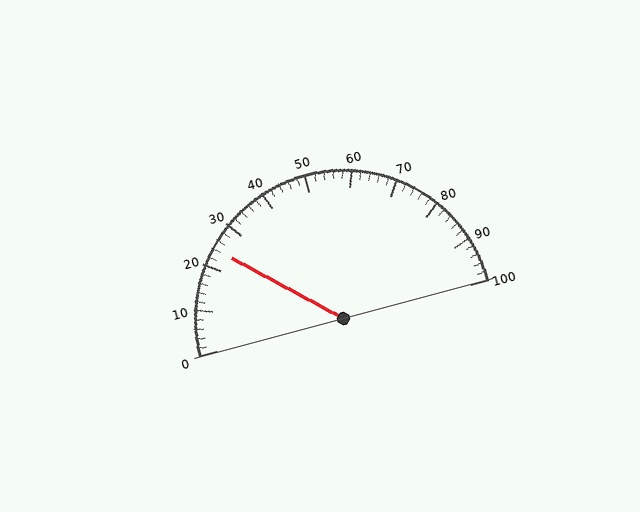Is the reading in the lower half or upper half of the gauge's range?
The reading is in the lower half of the range (0 to 100).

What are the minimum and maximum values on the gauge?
The gauge ranges from 0 to 100.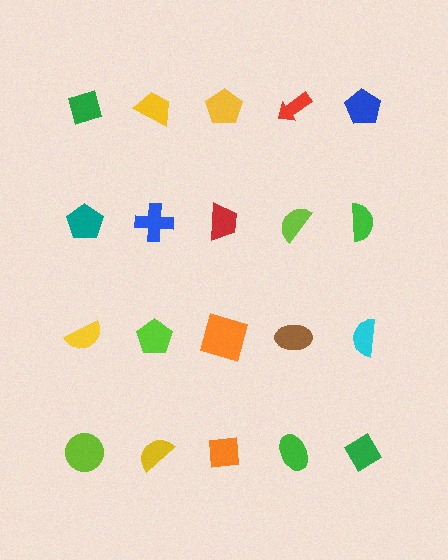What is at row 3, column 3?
An orange square.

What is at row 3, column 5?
A cyan semicircle.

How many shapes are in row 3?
5 shapes.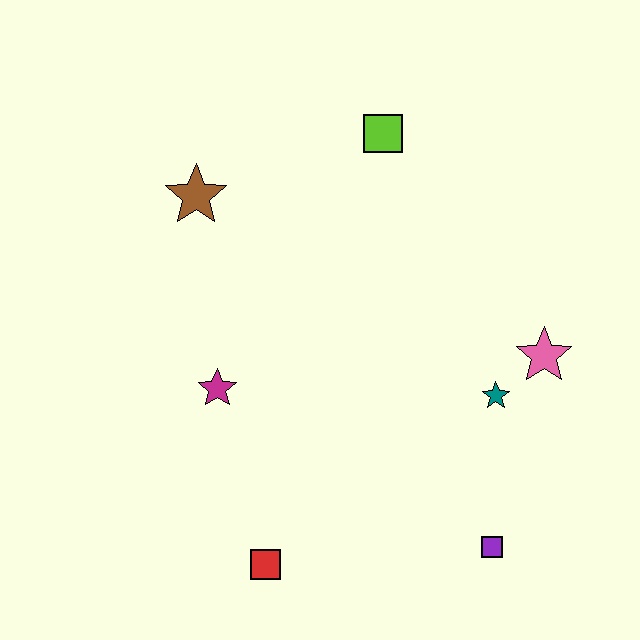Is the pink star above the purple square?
Yes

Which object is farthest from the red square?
The lime square is farthest from the red square.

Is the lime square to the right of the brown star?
Yes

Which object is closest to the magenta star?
The red square is closest to the magenta star.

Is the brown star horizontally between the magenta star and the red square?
No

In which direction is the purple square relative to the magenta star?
The purple square is to the right of the magenta star.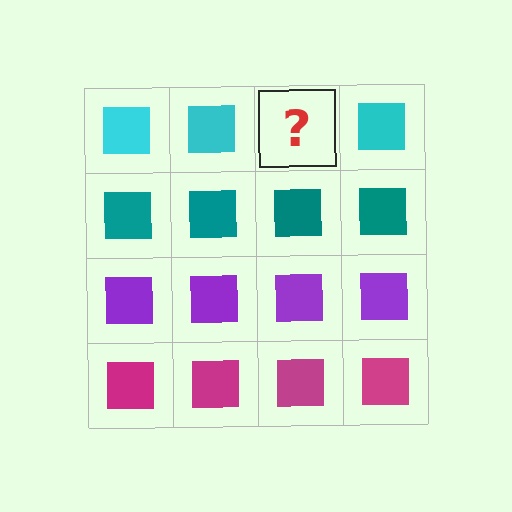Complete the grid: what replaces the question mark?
The question mark should be replaced with a cyan square.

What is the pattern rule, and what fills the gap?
The rule is that each row has a consistent color. The gap should be filled with a cyan square.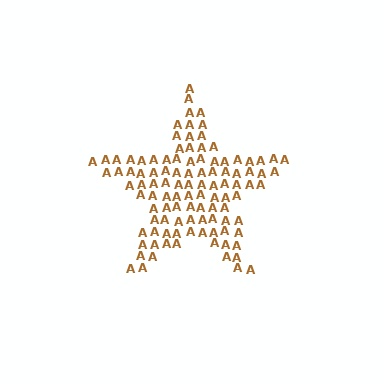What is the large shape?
The large shape is a star.